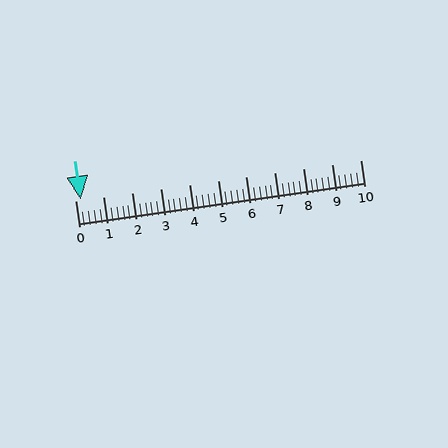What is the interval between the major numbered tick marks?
The major tick marks are spaced 1 units apart.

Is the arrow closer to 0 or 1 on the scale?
The arrow is closer to 0.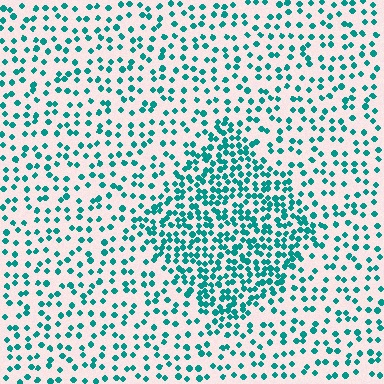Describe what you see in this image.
The image contains small teal elements arranged at two different densities. A diamond-shaped region is visible where the elements are more densely packed than the surrounding area.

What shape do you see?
I see a diamond.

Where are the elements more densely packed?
The elements are more densely packed inside the diamond boundary.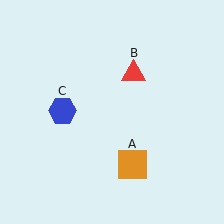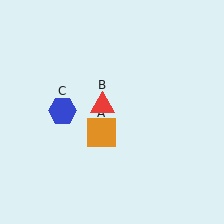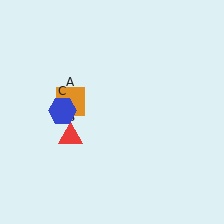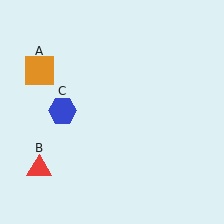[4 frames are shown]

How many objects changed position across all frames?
2 objects changed position: orange square (object A), red triangle (object B).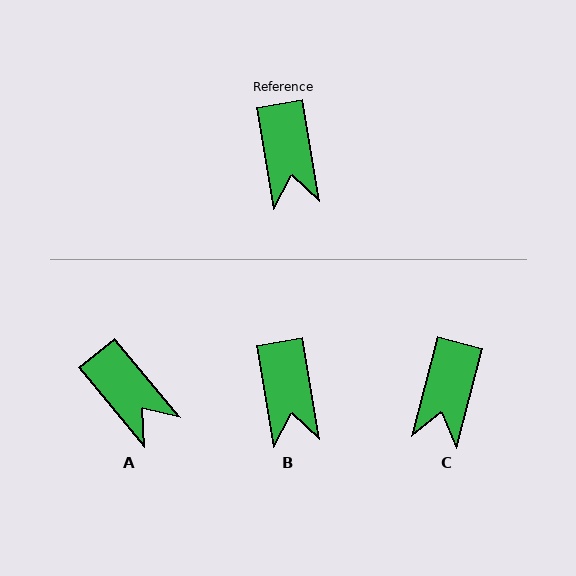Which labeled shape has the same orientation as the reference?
B.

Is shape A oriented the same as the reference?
No, it is off by about 30 degrees.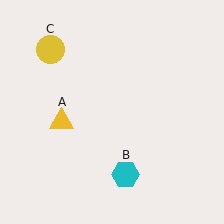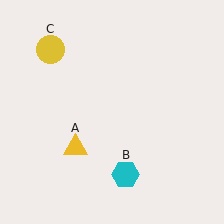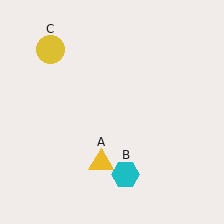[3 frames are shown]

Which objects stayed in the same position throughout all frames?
Cyan hexagon (object B) and yellow circle (object C) remained stationary.